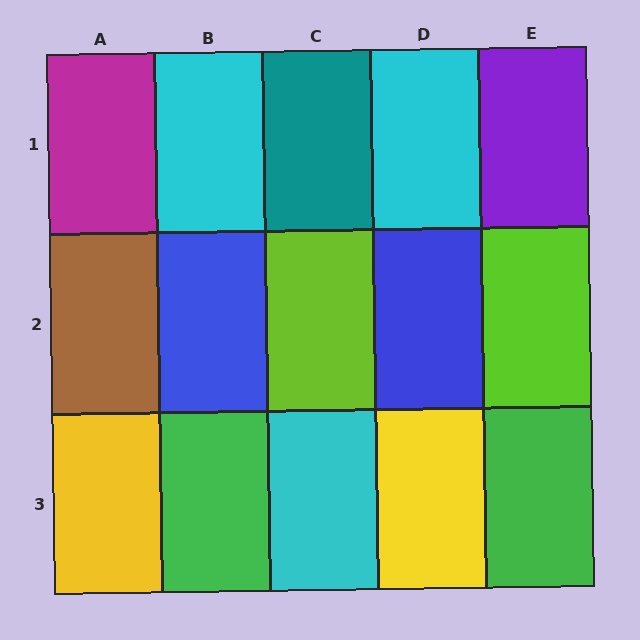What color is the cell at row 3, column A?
Yellow.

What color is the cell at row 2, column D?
Blue.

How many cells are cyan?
3 cells are cyan.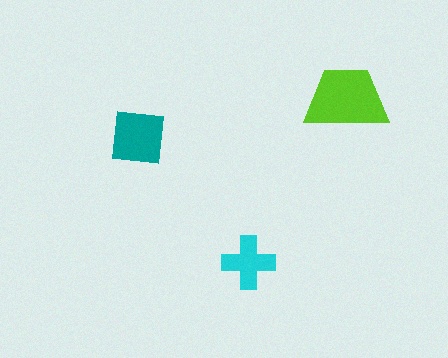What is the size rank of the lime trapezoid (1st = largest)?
1st.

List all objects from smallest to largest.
The cyan cross, the teal square, the lime trapezoid.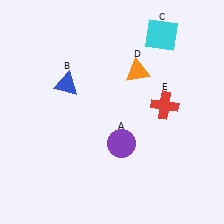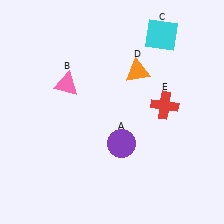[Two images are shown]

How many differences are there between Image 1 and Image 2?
There is 1 difference between the two images.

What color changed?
The triangle (B) changed from blue in Image 1 to pink in Image 2.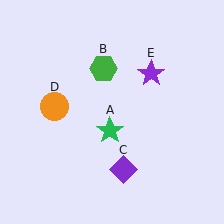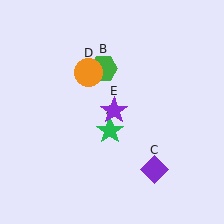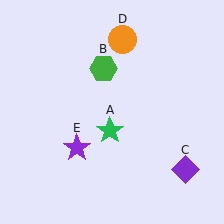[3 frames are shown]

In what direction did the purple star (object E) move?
The purple star (object E) moved down and to the left.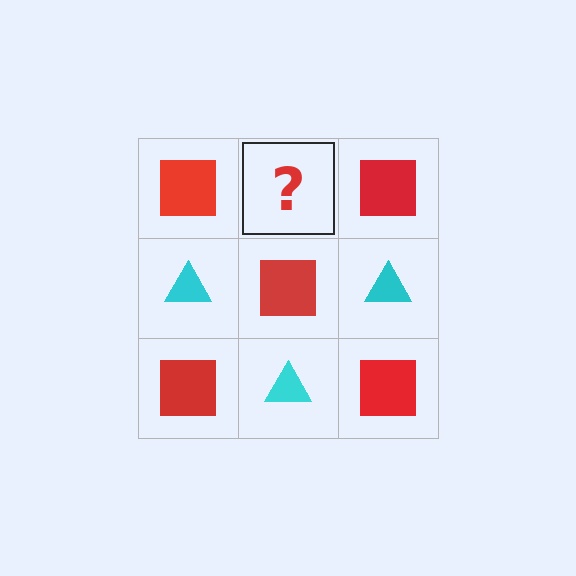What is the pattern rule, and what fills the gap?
The rule is that it alternates red square and cyan triangle in a checkerboard pattern. The gap should be filled with a cyan triangle.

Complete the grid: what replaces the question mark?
The question mark should be replaced with a cyan triangle.